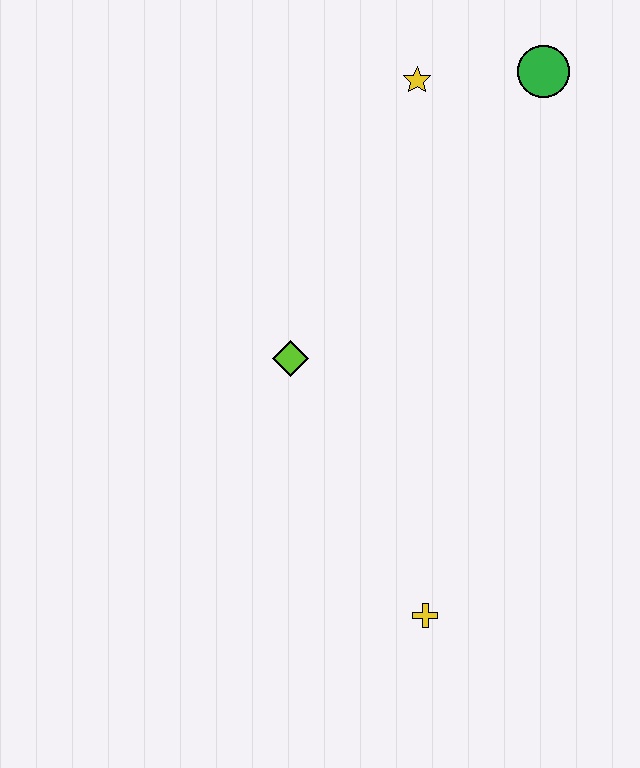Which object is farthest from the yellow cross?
The green circle is farthest from the yellow cross.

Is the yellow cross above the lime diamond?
No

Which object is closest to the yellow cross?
The lime diamond is closest to the yellow cross.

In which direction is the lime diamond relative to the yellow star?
The lime diamond is below the yellow star.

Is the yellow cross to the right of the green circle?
No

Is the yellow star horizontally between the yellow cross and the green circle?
No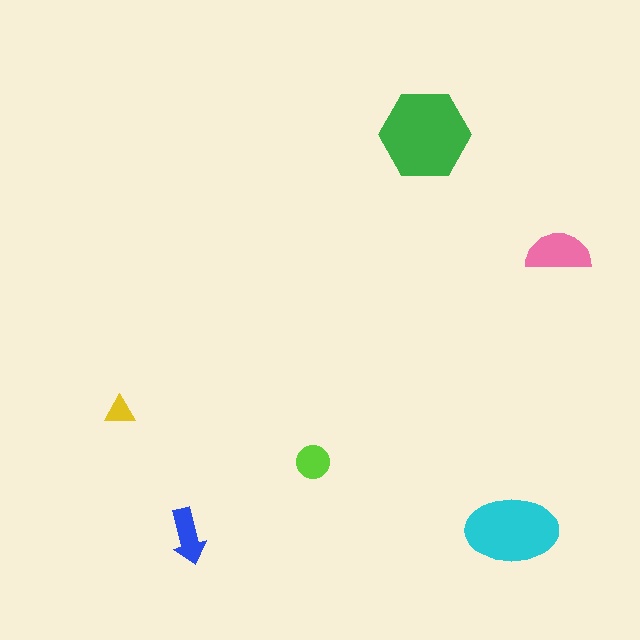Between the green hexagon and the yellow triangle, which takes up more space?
The green hexagon.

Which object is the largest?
The green hexagon.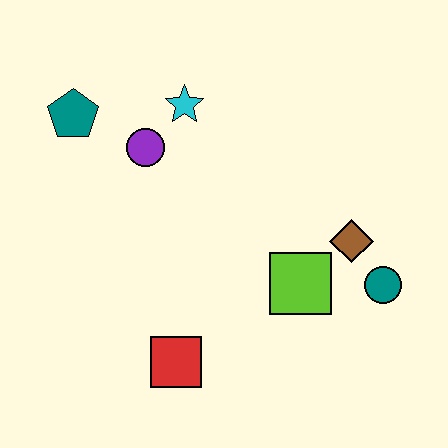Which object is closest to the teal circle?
The brown diamond is closest to the teal circle.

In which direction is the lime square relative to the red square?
The lime square is to the right of the red square.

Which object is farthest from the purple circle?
The teal circle is farthest from the purple circle.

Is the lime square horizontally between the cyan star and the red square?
No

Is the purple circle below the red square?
No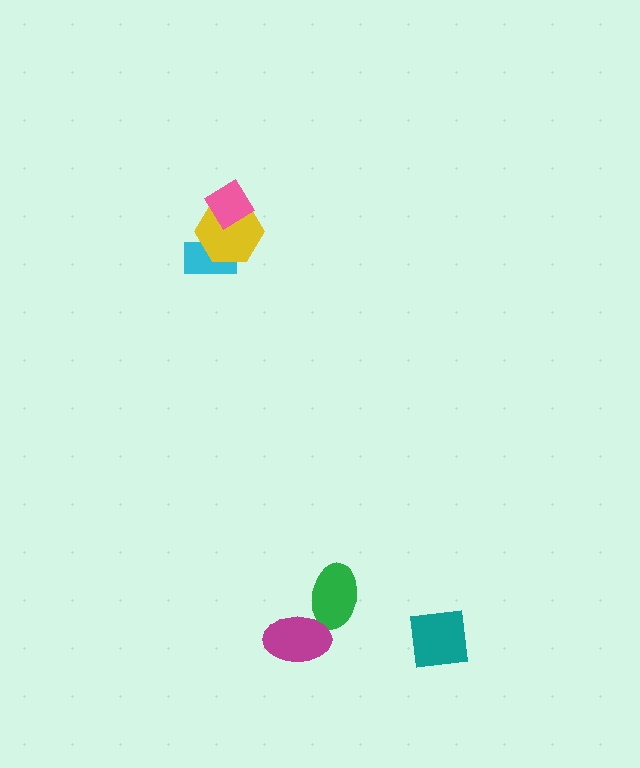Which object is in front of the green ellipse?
The magenta ellipse is in front of the green ellipse.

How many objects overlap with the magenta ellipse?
1 object overlaps with the magenta ellipse.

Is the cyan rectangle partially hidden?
Yes, it is partially covered by another shape.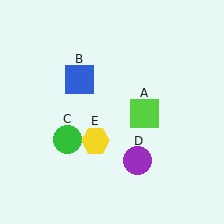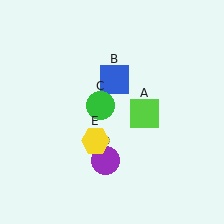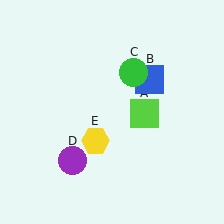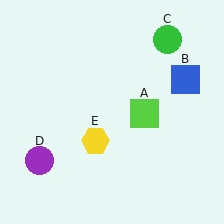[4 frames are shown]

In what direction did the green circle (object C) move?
The green circle (object C) moved up and to the right.